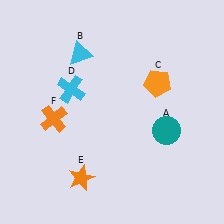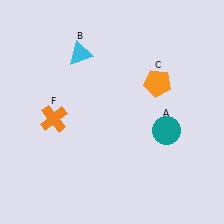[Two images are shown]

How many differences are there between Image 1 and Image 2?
There are 2 differences between the two images.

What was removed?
The cyan cross (D), the orange star (E) were removed in Image 2.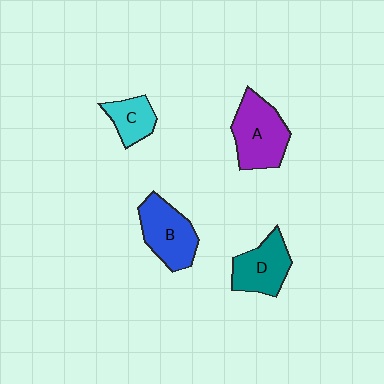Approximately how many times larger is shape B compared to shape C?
Approximately 1.7 times.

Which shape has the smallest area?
Shape C (cyan).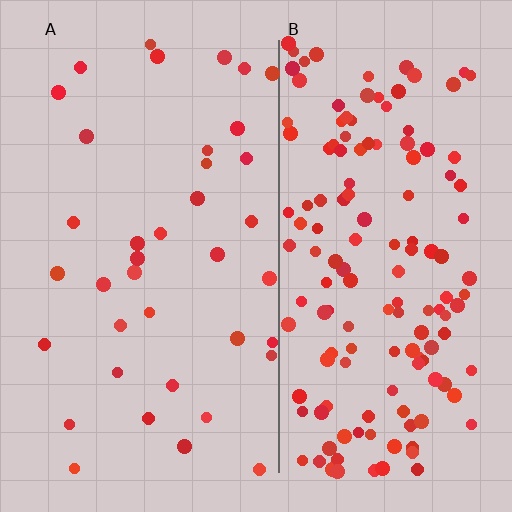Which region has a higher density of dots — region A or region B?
B (the right).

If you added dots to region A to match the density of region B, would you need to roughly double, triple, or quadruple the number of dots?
Approximately quadruple.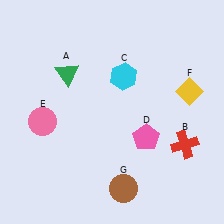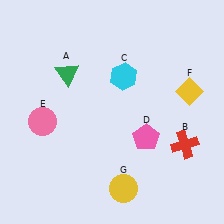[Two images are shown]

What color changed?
The circle (G) changed from brown in Image 1 to yellow in Image 2.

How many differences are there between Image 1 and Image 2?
There is 1 difference between the two images.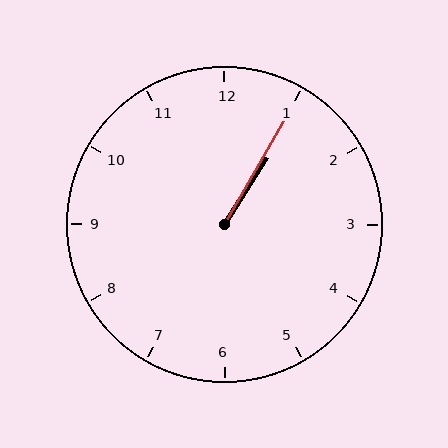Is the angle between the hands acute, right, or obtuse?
It is acute.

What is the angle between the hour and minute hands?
Approximately 2 degrees.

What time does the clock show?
1:05.